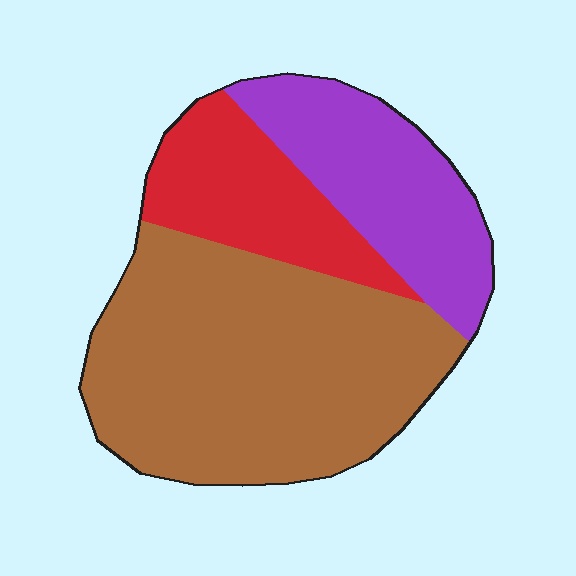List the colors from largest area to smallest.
From largest to smallest: brown, purple, red.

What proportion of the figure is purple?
Purple covers about 25% of the figure.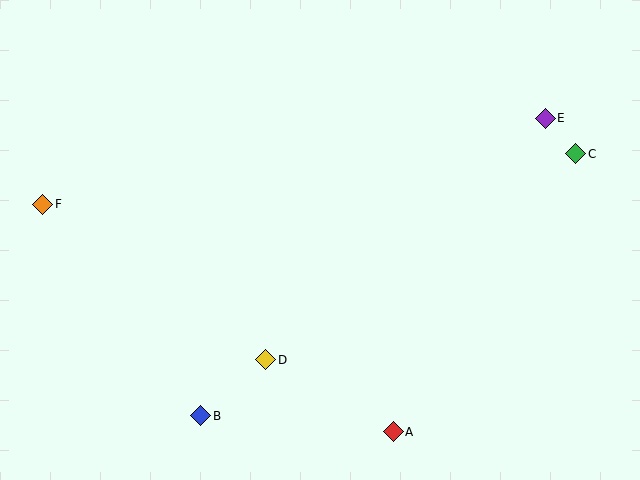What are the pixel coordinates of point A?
Point A is at (393, 432).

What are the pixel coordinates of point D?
Point D is at (266, 360).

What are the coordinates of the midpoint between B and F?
The midpoint between B and F is at (122, 310).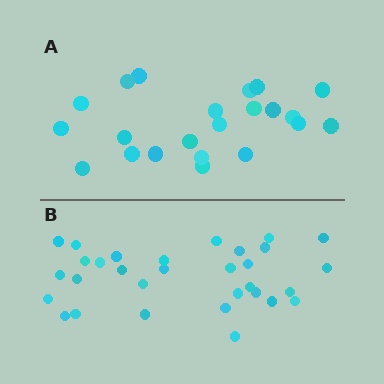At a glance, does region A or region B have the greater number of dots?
Region B (the bottom region) has more dots.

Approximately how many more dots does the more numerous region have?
Region B has roughly 8 or so more dots than region A.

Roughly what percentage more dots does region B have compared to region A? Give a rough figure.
About 40% more.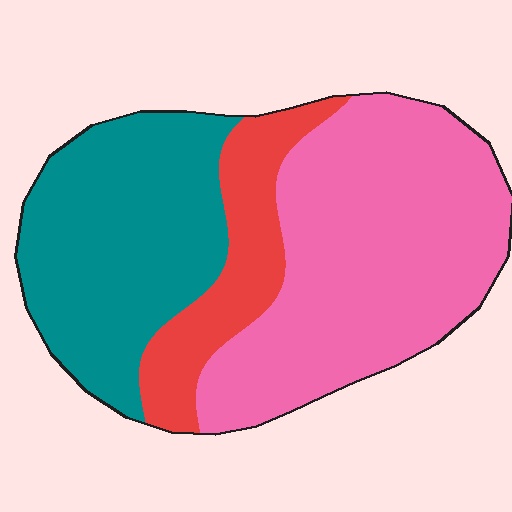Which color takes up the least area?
Red, at roughly 15%.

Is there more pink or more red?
Pink.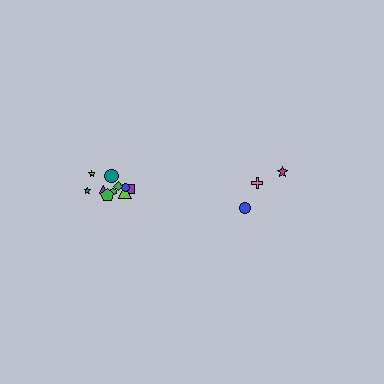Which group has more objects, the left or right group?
The left group.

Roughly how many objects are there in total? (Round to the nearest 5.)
Roughly 15 objects in total.